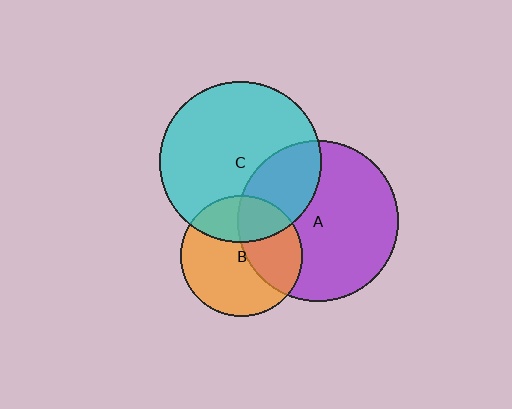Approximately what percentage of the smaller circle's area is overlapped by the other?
Approximately 30%.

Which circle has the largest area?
Circle C (cyan).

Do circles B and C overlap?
Yes.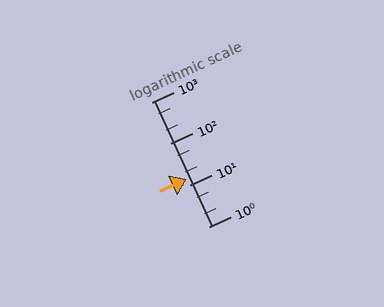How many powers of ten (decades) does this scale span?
The scale spans 3 decades, from 1 to 1000.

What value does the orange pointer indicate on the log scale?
The pointer indicates approximately 14.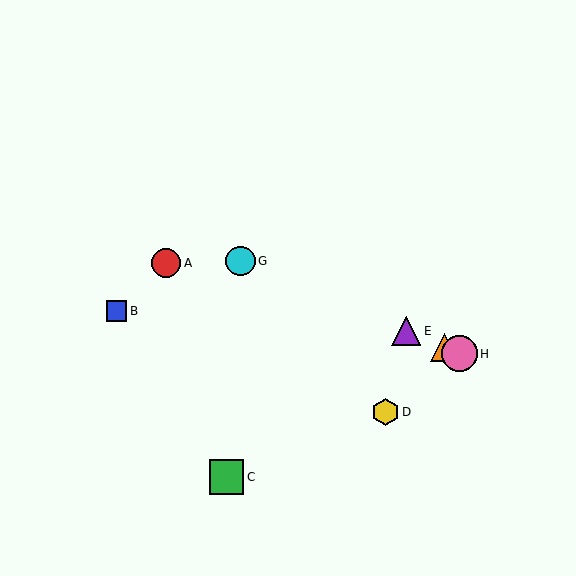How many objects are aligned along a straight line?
4 objects (E, F, G, H) are aligned along a straight line.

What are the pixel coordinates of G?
Object G is at (241, 261).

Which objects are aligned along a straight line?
Objects E, F, G, H are aligned along a straight line.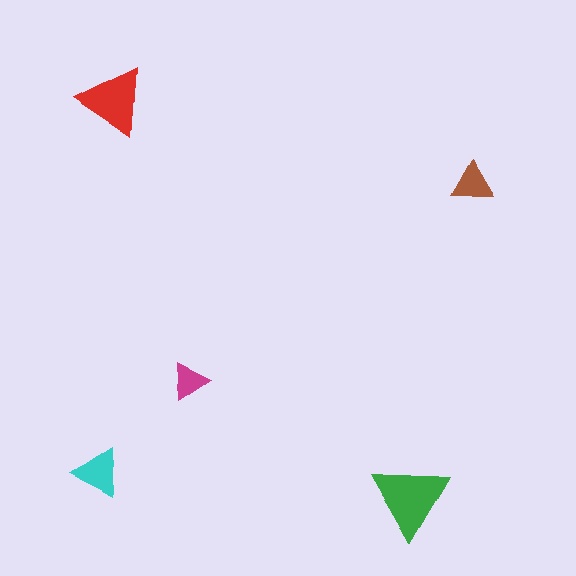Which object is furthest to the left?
The cyan triangle is leftmost.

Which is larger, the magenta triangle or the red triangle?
The red one.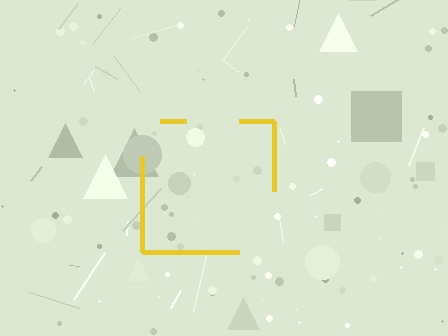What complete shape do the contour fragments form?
The contour fragments form a square.